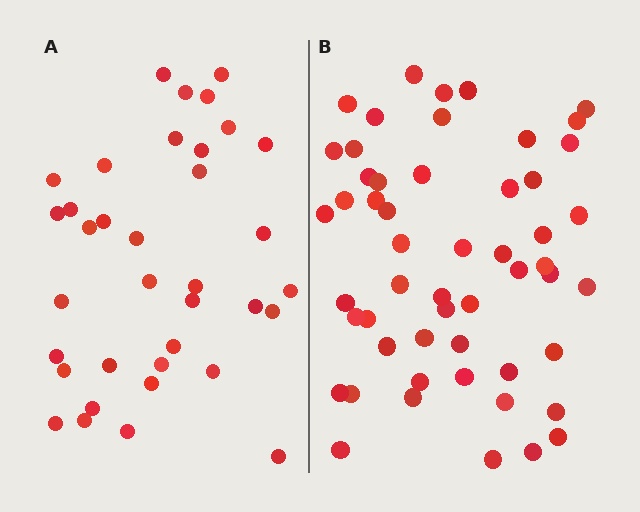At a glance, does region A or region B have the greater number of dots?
Region B (the right region) has more dots.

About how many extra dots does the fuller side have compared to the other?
Region B has approximately 15 more dots than region A.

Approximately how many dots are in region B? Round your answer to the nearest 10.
About 50 dots. (The exact count is 53, which rounds to 50.)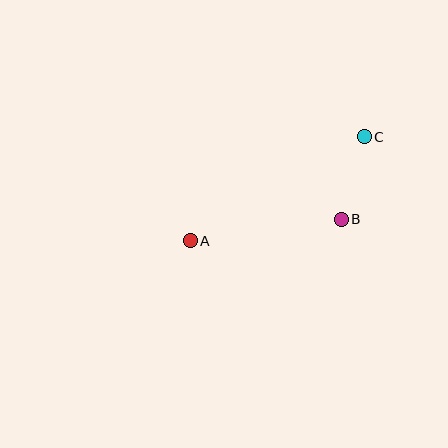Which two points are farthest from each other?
Points A and C are farthest from each other.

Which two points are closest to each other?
Points B and C are closest to each other.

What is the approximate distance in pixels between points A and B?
The distance between A and B is approximately 153 pixels.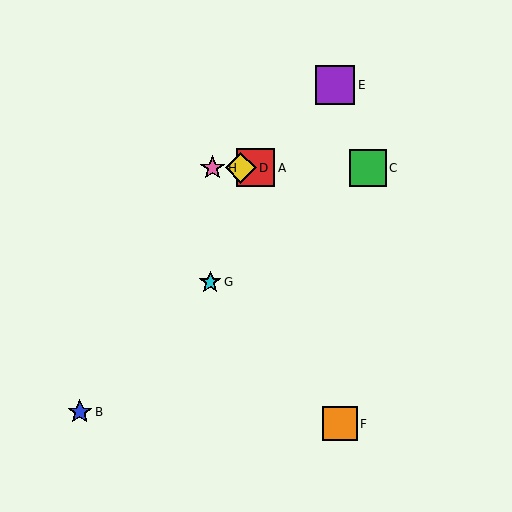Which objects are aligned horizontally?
Objects A, C, D, H are aligned horizontally.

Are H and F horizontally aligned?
No, H is at y≈168 and F is at y≈424.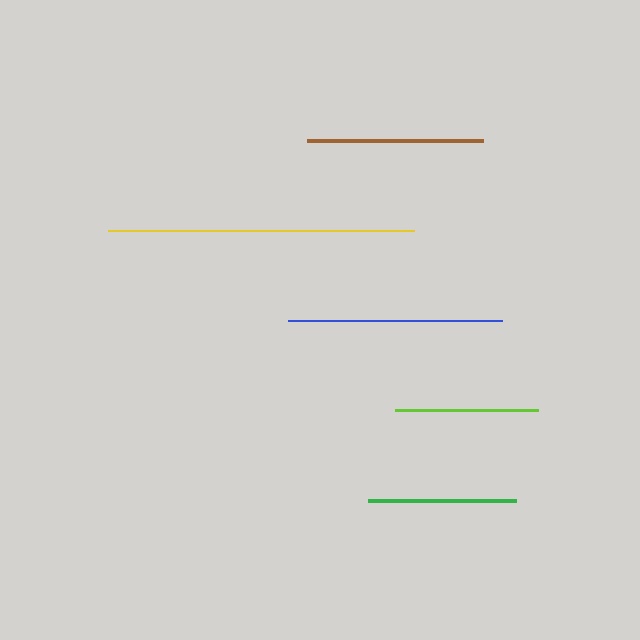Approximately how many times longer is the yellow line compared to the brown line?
The yellow line is approximately 1.7 times the length of the brown line.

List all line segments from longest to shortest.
From longest to shortest: yellow, blue, brown, green, lime.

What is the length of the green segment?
The green segment is approximately 148 pixels long.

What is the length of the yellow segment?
The yellow segment is approximately 306 pixels long.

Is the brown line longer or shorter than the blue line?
The blue line is longer than the brown line.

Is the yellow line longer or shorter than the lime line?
The yellow line is longer than the lime line.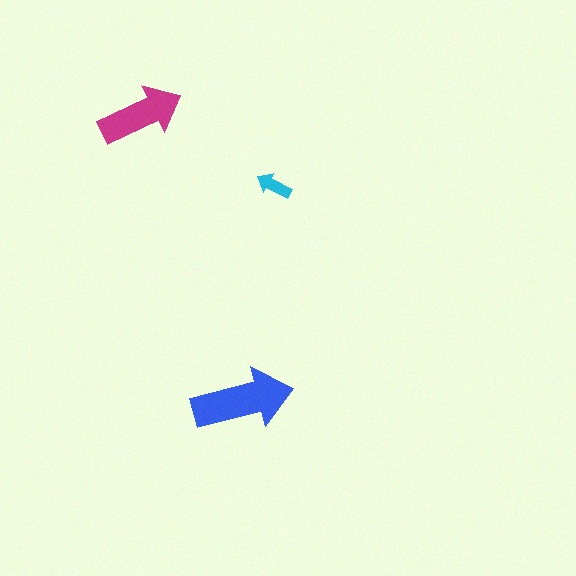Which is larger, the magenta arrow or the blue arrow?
The blue one.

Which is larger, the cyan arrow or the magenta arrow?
The magenta one.